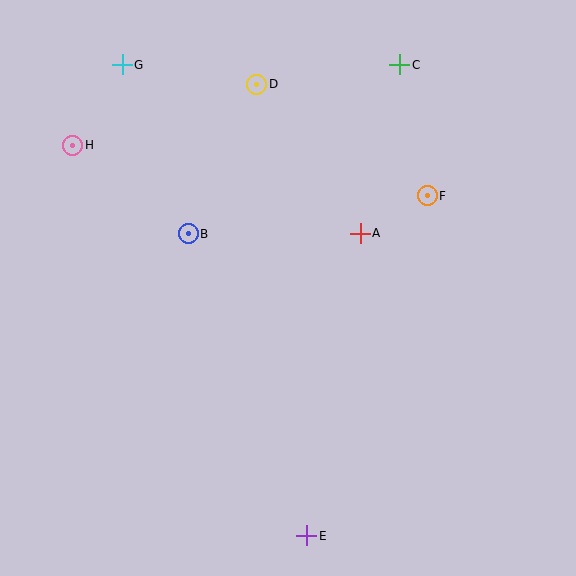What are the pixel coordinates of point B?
Point B is at (188, 234).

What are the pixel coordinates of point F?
Point F is at (427, 196).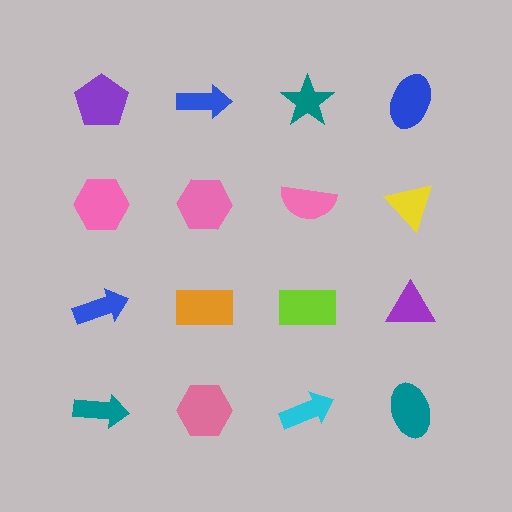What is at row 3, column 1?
A blue arrow.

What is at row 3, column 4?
A purple triangle.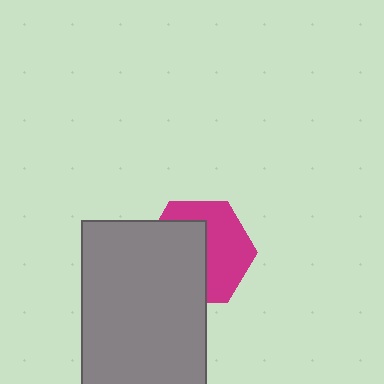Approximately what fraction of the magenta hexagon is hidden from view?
Roughly 51% of the magenta hexagon is hidden behind the gray rectangle.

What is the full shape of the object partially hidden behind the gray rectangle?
The partially hidden object is a magenta hexagon.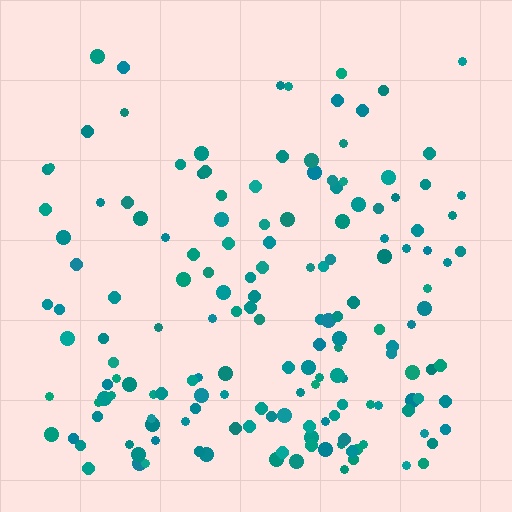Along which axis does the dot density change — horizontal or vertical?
Vertical.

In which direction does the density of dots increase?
From top to bottom, with the bottom side densest.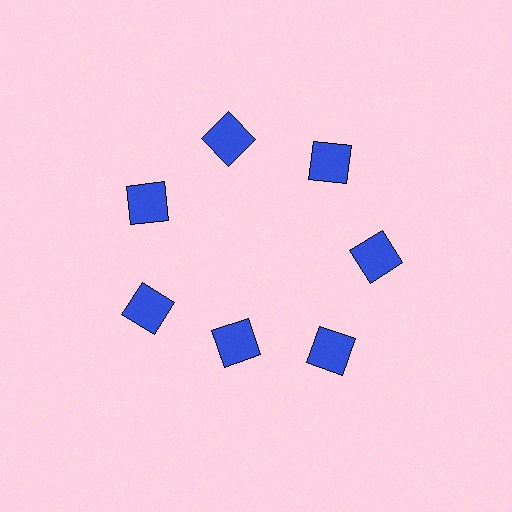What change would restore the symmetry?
The symmetry would be restored by moving it outward, back onto the ring so that all 7 squares sit at equal angles and equal distance from the center.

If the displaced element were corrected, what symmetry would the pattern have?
It would have 7-fold rotational symmetry — the pattern would map onto itself every 51 degrees.